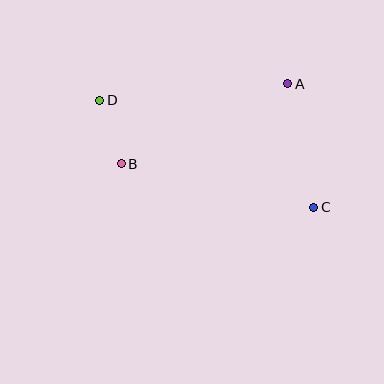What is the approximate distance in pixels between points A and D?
The distance between A and D is approximately 189 pixels.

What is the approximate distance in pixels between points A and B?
The distance between A and B is approximately 185 pixels.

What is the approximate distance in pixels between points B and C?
The distance between B and C is approximately 198 pixels.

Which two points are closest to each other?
Points B and D are closest to each other.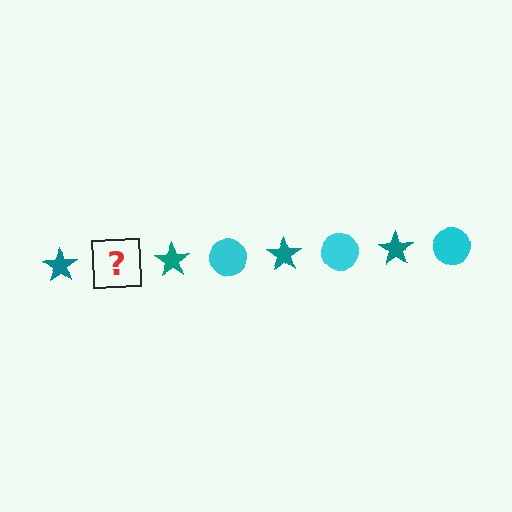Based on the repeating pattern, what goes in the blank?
The blank should be a cyan circle.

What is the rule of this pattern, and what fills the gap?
The rule is that the pattern alternates between teal star and cyan circle. The gap should be filled with a cyan circle.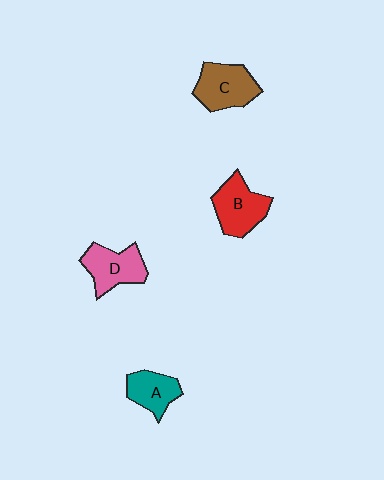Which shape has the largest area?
Shape C (brown).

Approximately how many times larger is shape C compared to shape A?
Approximately 1.4 times.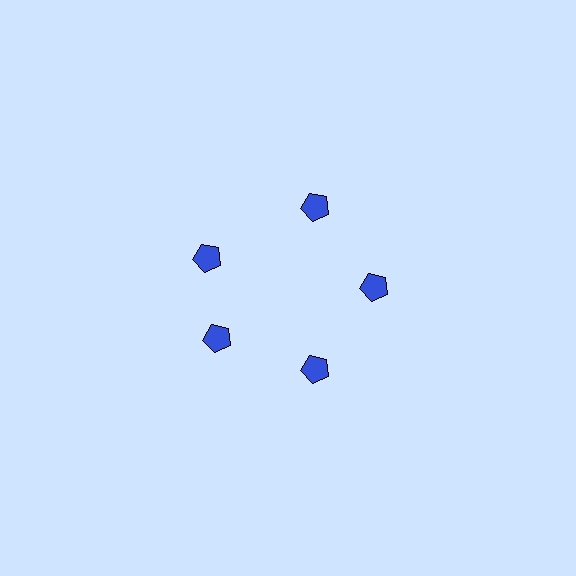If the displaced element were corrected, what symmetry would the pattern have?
It would have 5-fold rotational symmetry — the pattern would map onto itself every 72 degrees.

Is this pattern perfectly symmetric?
No. The 5 blue pentagons are arranged in a ring, but one element near the 10 o'clock position is rotated out of alignment along the ring, breaking the 5-fold rotational symmetry.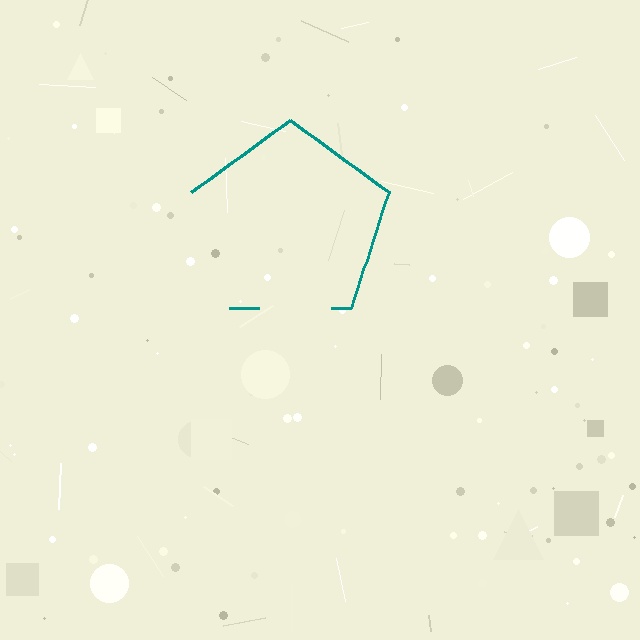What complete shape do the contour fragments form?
The contour fragments form a pentagon.